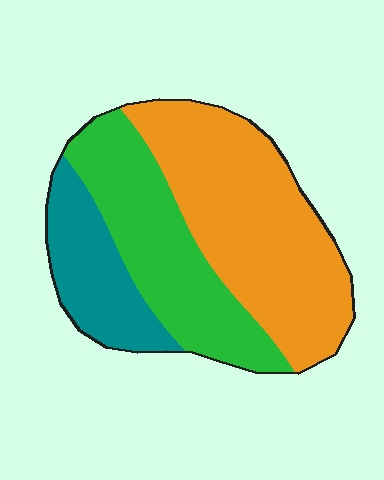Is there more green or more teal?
Green.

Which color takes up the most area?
Orange, at roughly 50%.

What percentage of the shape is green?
Green takes up about one third (1/3) of the shape.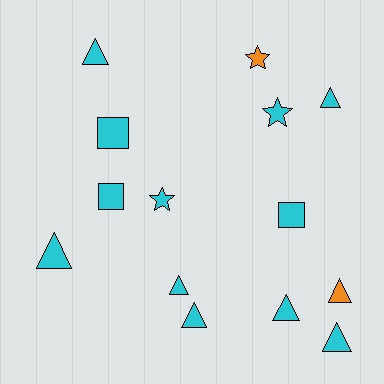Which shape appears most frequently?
Triangle, with 8 objects.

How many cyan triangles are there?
There are 7 cyan triangles.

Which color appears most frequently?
Cyan, with 12 objects.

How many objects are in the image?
There are 14 objects.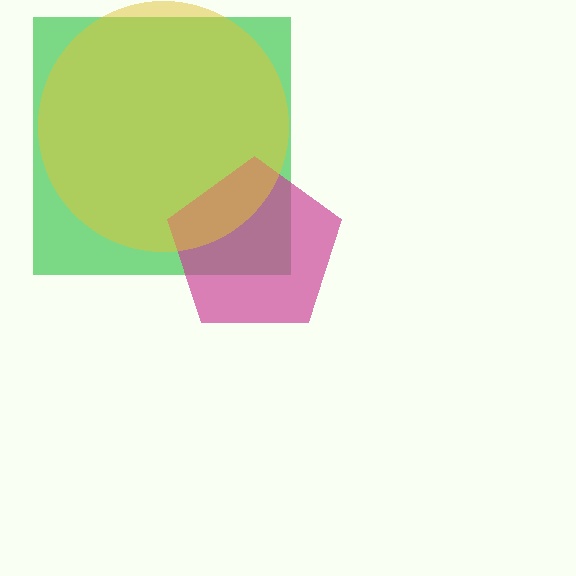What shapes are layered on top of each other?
The layered shapes are: a green square, a magenta pentagon, a yellow circle.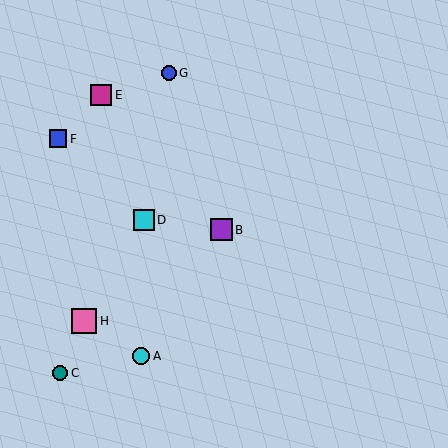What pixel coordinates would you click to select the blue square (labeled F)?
Click at (58, 139) to select the blue square F.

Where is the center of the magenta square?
The center of the magenta square is at (101, 95).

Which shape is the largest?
The pink square (labeled H) is the largest.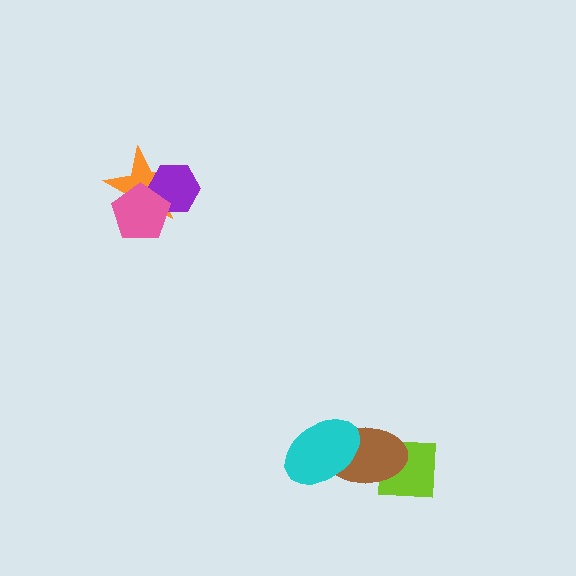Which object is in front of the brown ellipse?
The cyan ellipse is in front of the brown ellipse.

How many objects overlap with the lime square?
1 object overlaps with the lime square.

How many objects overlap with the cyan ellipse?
1 object overlaps with the cyan ellipse.